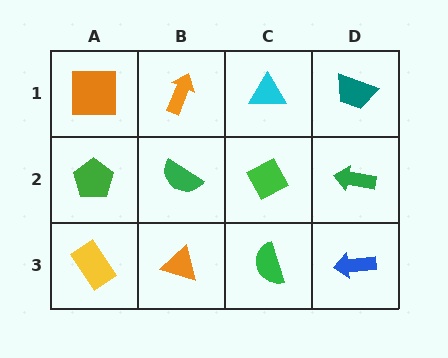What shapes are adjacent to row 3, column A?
A green pentagon (row 2, column A), an orange triangle (row 3, column B).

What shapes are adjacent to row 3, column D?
A green arrow (row 2, column D), a green semicircle (row 3, column C).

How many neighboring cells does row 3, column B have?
3.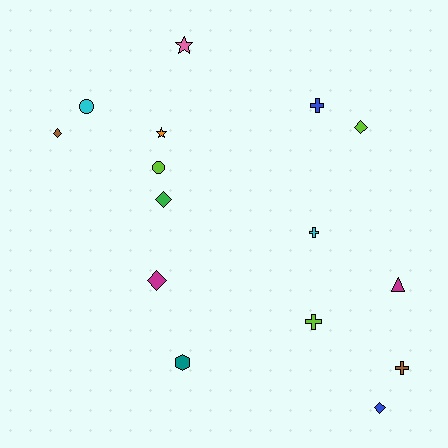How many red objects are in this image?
There are no red objects.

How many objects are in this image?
There are 15 objects.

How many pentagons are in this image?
There are no pentagons.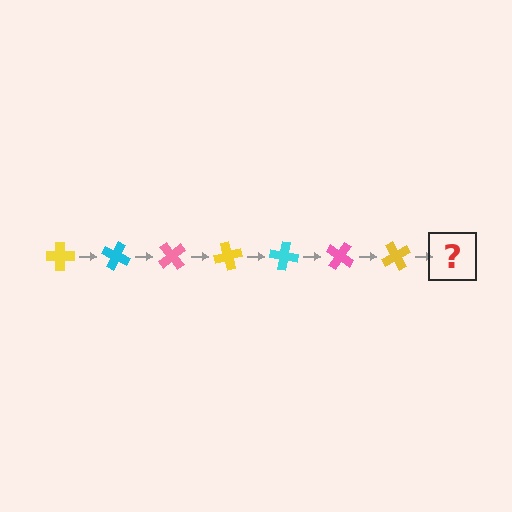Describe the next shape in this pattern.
It should be a cyan cross, rotated 175 degrees from the start.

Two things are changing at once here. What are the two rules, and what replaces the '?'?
The two rules are that it rotates 25 degrees each step and the color cycles through yellow, cyan, and pink. The '?' should be a cyan cross, rotated 175 degrees from the start.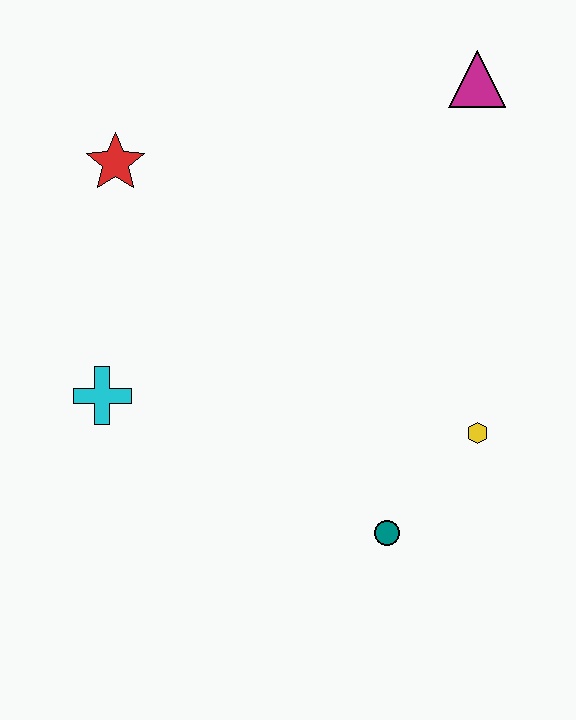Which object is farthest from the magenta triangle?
The cyan cross is farthest from the magenta triangle.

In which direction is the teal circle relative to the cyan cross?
The teal circle is to the right of the cyan cross.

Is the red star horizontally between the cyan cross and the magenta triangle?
Yes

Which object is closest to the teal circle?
The yellow hexagon is closest to the teal circle.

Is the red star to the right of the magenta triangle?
No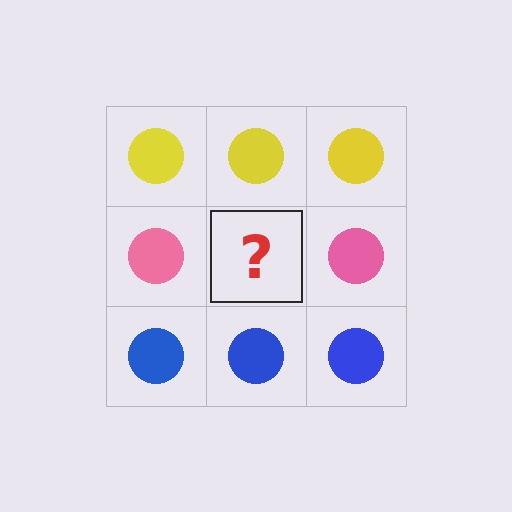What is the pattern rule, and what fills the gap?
The rule is that each row has a consistent color. The gap should be filled with a pink circle.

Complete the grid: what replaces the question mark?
The question mark should be replaced with a pink circle.